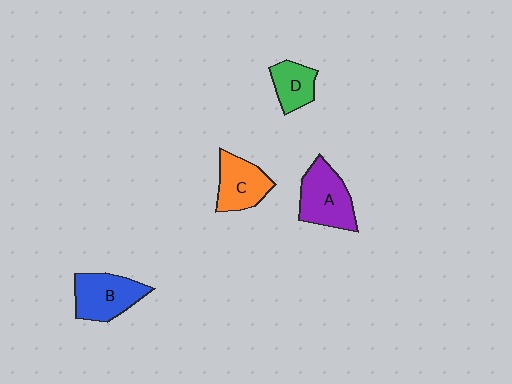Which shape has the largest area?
Shape A (purple).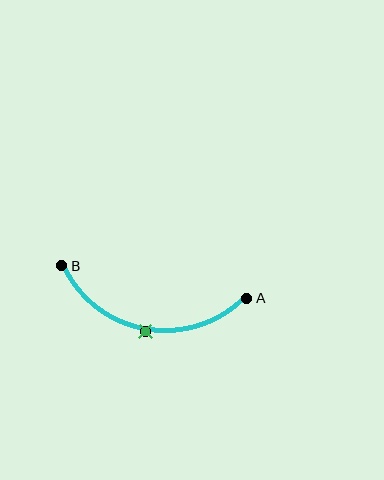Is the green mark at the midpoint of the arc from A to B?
Yes. The green mark lies on the arc at equal arc-length from both A and B — it is the arc midpoint.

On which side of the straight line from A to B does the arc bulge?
The arc bulges below the straight line connecting A and B.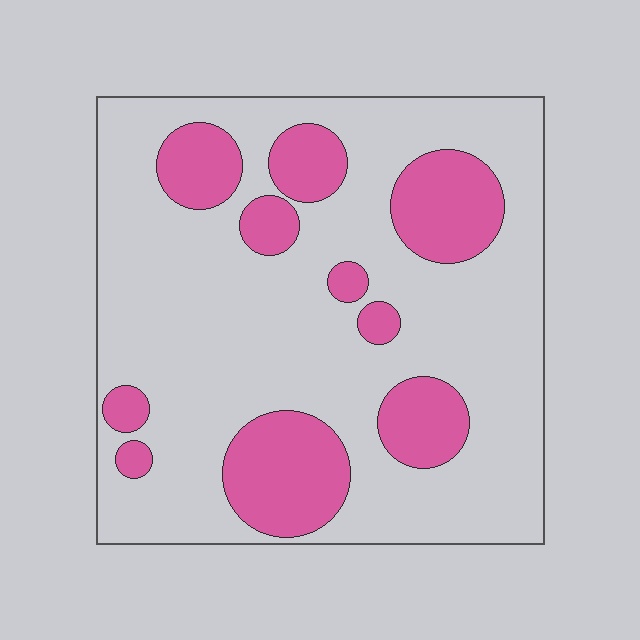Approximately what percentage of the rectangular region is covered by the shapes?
Approximately 25%.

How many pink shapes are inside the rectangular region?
10.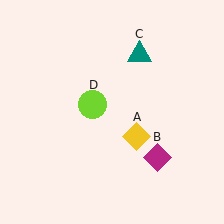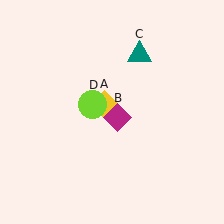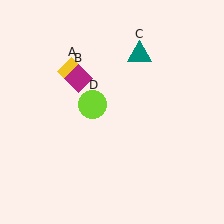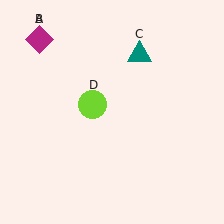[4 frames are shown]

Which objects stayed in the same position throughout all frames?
Teal triangle (object C) and lime circle (object D) remained stationary.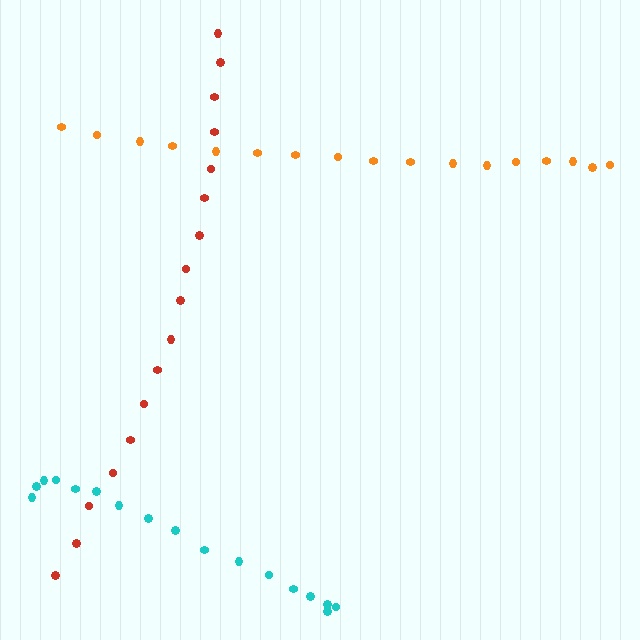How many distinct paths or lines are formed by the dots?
There are 3 distinct paths.